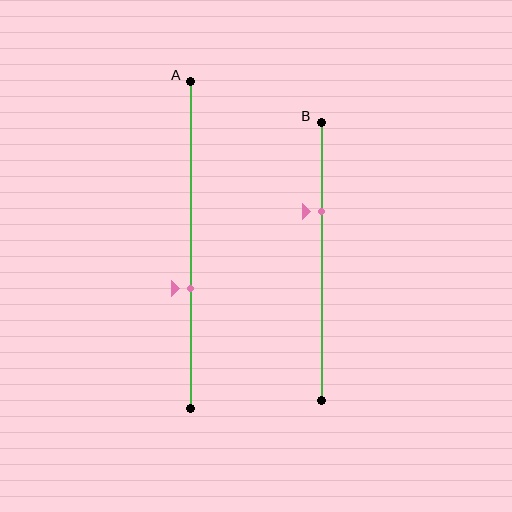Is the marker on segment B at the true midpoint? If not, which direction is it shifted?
No, the marker on segment B is shifted upward by about 18% of the segment length.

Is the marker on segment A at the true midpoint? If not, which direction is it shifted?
No, the marker on segment A is shifted downward by about 13% of the segment length.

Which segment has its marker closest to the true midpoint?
Segment A has its marker closest to the true midpoint.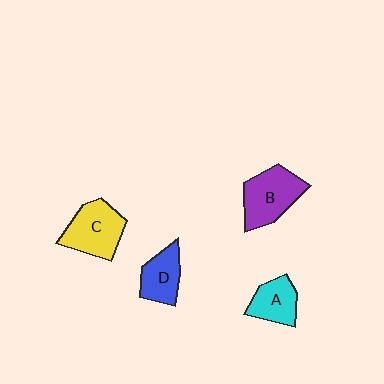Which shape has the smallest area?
Shape A (cyan).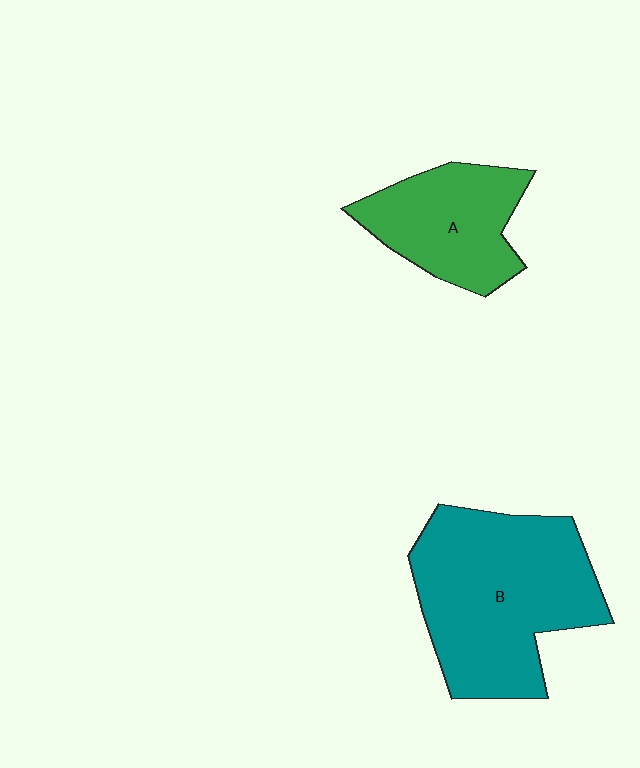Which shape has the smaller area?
Shape A (green).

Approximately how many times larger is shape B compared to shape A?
Approximately 1.8 times.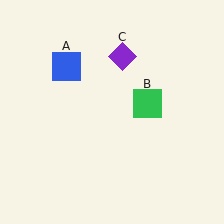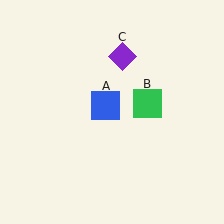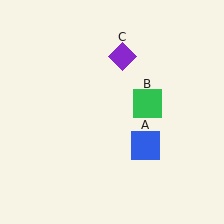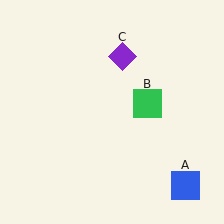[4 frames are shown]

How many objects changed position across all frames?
1 object changed position: blue square (object A).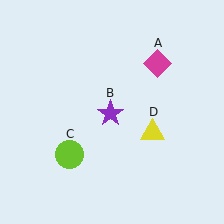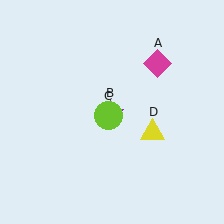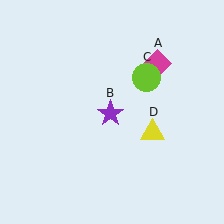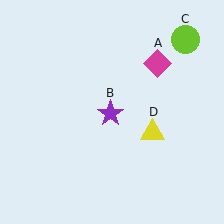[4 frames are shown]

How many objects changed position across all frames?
1 object changed position: lime circle (object C).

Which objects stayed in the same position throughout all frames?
Magenta diamond (object A) and purple star (object B) and yellow triangle (object D) remained stationary.